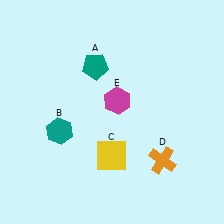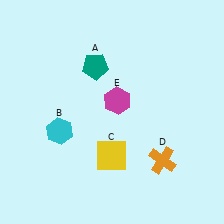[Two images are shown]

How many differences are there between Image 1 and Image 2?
There is 1 difference between the two images.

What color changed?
The hexagon (B) changed from teal in Image 1 to cyan in Image 2.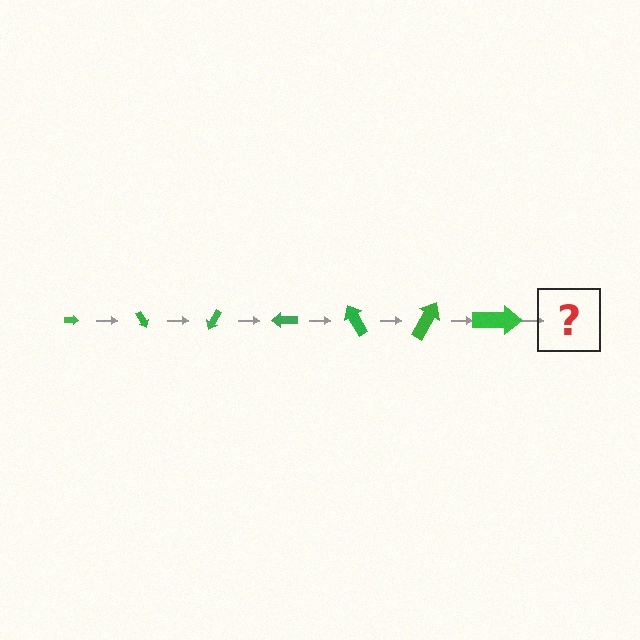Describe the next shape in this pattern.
It should be an arrow, larger than the previous one and rotated 420 degrees from the start.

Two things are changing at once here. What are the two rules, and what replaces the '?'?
The two rules are that the arrow grows larger each step and it rotates 60 degrees each step. The '?' should be an arrow, larger than the previous one and rotated 420 degrees from the start.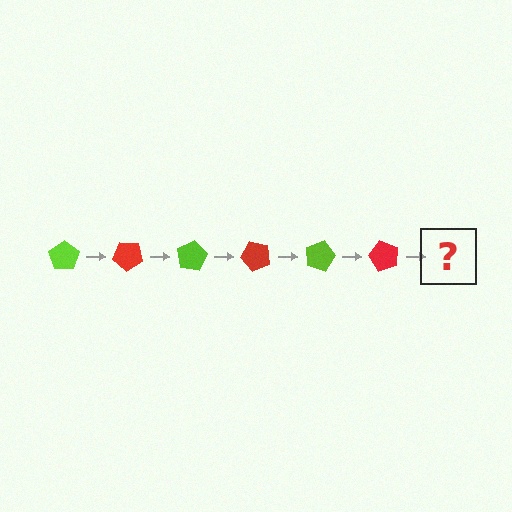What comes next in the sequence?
The next element should be a lime pentagon, rotated 240 degrees from the start.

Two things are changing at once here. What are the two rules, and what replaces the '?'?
The two rules are that it rotates 40 degrees each step and the color cycles through lime and red. The '?' should be a lime pentagon, rotated 240 degrees from the start.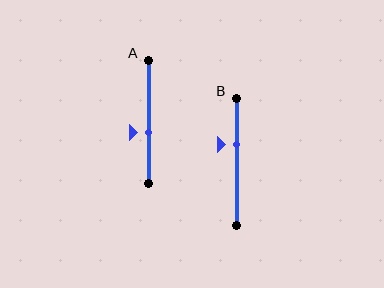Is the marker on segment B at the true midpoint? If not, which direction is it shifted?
No, the marker on segment B is shifted upward by about 14% of the segment length.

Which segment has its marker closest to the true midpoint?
Segment A has its marker closest to the true midpoint.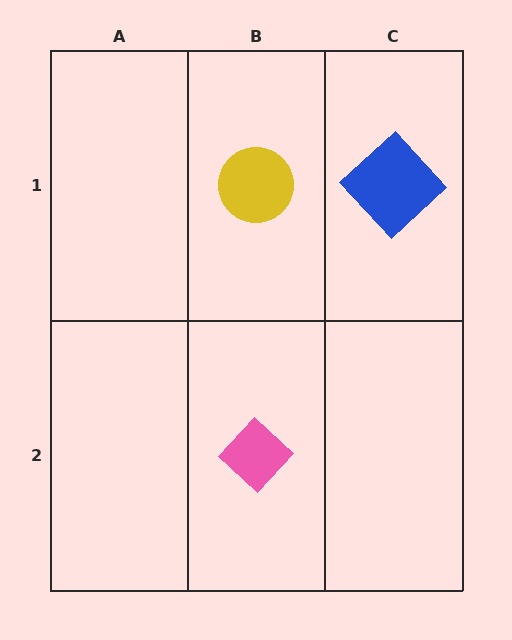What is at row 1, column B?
A yellow circle.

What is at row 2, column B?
A pink diamond.